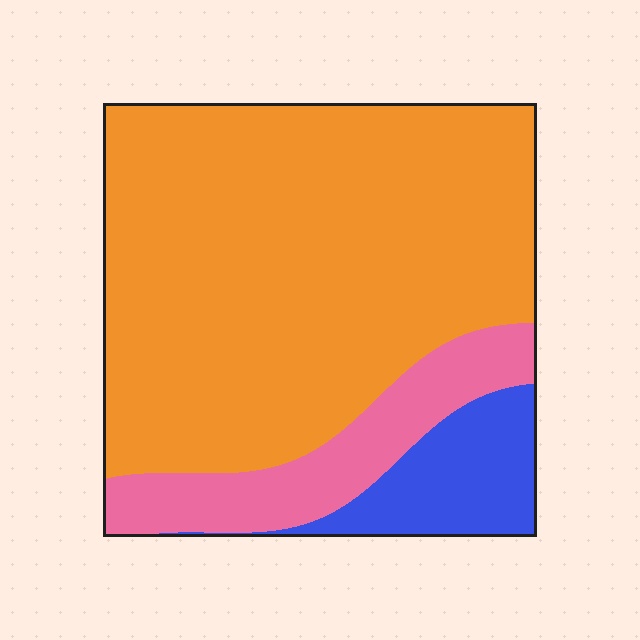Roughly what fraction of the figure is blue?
Blue covers 12% of the figure.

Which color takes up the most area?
Orange, at roughly 75%.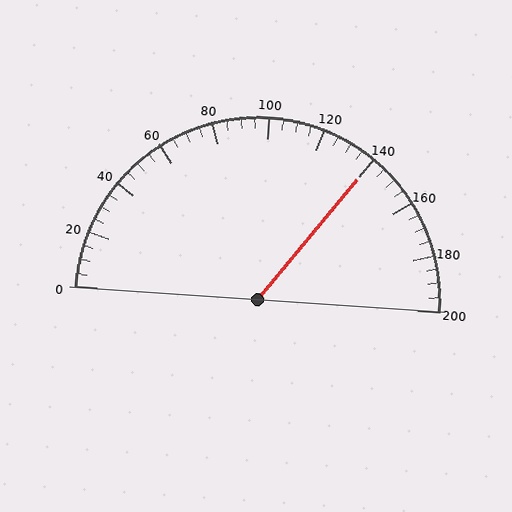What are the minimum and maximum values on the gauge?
The gauge ranges from 0 to 200.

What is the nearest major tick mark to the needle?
The nearest major tick mark is 140.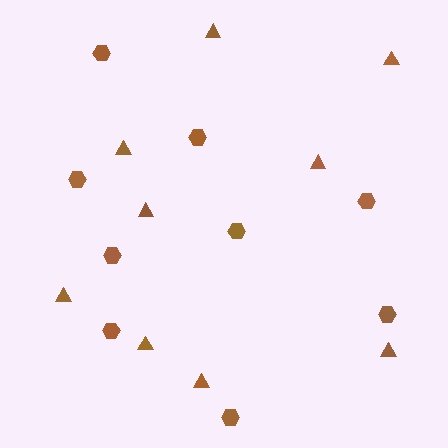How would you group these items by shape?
There are 2 groups: one group of triangles (9) and one group of hexagons (9).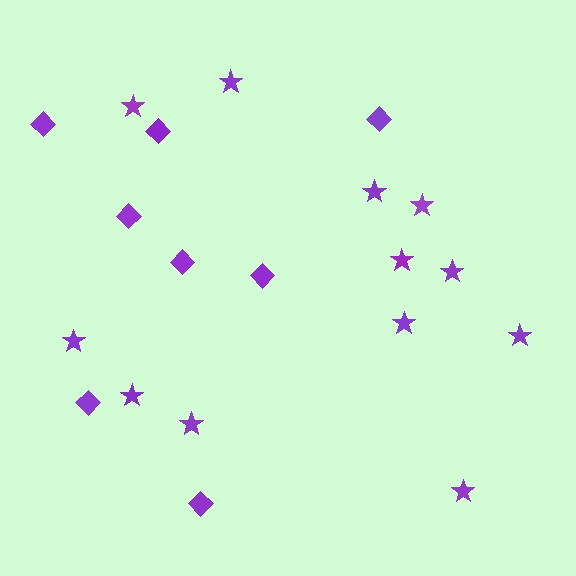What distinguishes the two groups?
There are 2 groups: one group of stars (12) and one group of diamonds (8).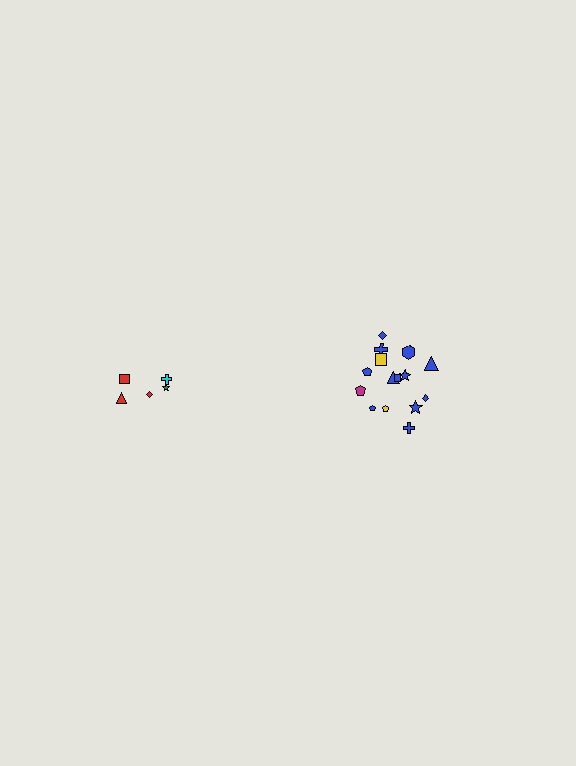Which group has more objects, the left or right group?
The right group.